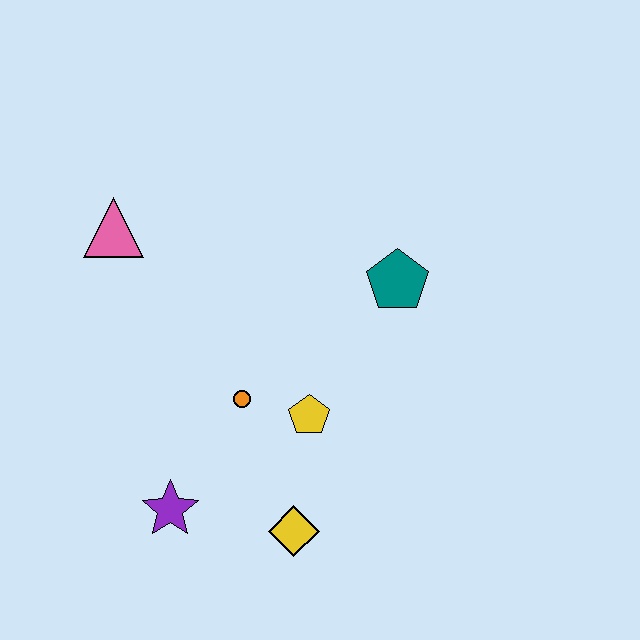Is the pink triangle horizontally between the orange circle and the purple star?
No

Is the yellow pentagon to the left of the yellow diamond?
No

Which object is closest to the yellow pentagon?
The orange circle is closest to the yellow pentagon.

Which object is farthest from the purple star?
The teal pentagon is farthest from the purple star.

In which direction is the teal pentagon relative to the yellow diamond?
The teal pentagon is above the yellow diamond.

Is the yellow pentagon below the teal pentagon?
Yes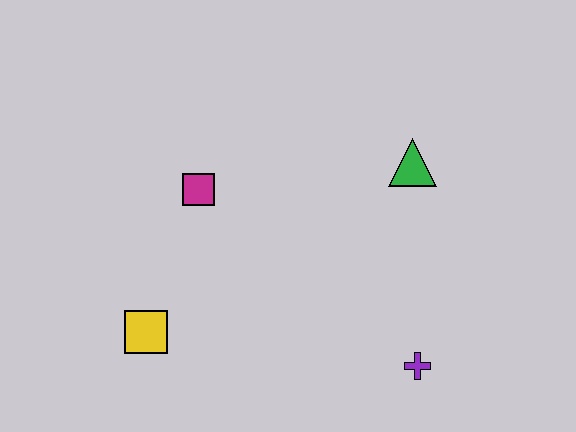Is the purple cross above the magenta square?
No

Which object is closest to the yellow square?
The magenta square is closest to the yellow square.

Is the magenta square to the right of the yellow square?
Yes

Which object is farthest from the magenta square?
The purple cross is farthest from the magenta square.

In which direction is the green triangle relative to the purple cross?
The green triangle is above the purple cross.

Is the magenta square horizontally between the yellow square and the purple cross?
Yes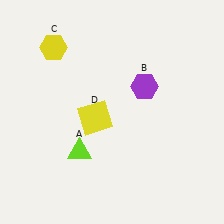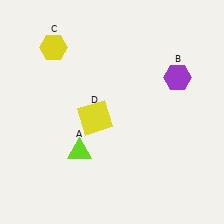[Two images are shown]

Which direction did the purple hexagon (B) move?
The purple hexagon (B) moved right.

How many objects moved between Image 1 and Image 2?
1 object moved between the two images.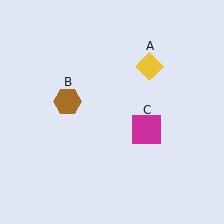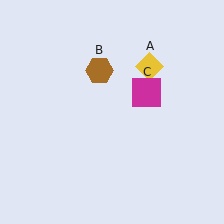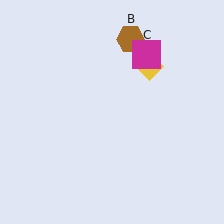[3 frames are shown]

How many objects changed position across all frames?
2 objects changed position: brown hexagon (object B), magenta square (object C).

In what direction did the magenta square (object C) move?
The magenta square (object C) moved up.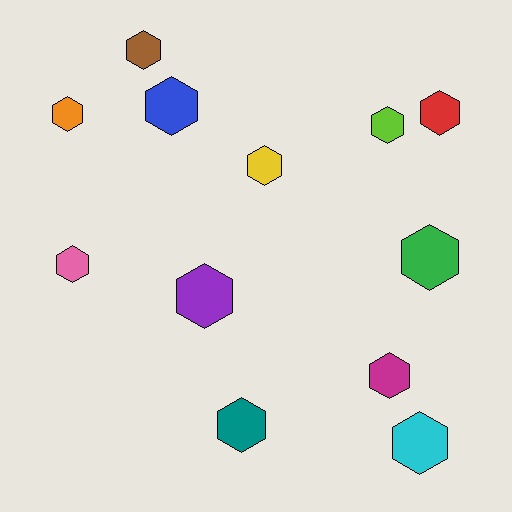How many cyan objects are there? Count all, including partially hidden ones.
There is 1 cyan object.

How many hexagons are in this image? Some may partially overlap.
There are 12 hexagons.